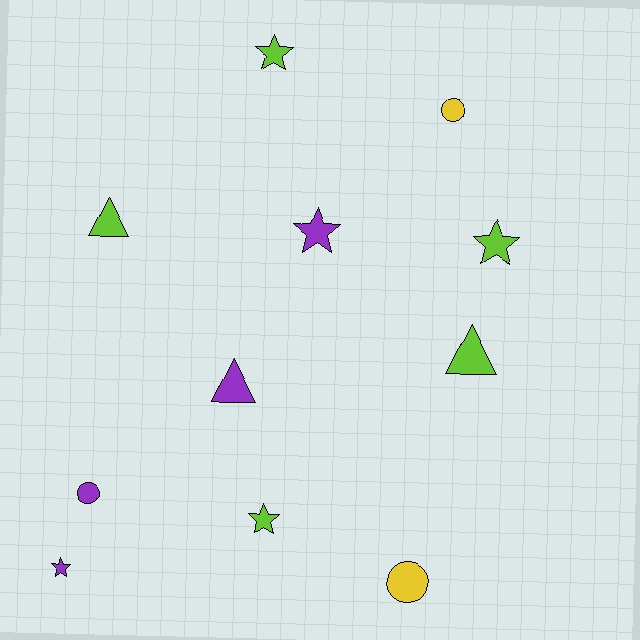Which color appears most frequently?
Lime, with 5 objects.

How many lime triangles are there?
There are 2 lime triangles.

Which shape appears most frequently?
Star, with 5 objects.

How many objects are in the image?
There are 11 objects.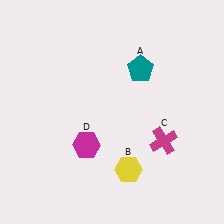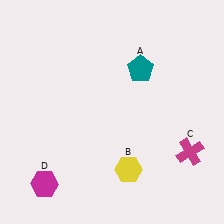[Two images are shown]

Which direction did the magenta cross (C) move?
The magenta cross (C) moved right.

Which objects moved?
The objects that moved are: the magenta cross (C), the magenta hexagon (D).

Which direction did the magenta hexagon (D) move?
The magenta hexagon (D) moved left.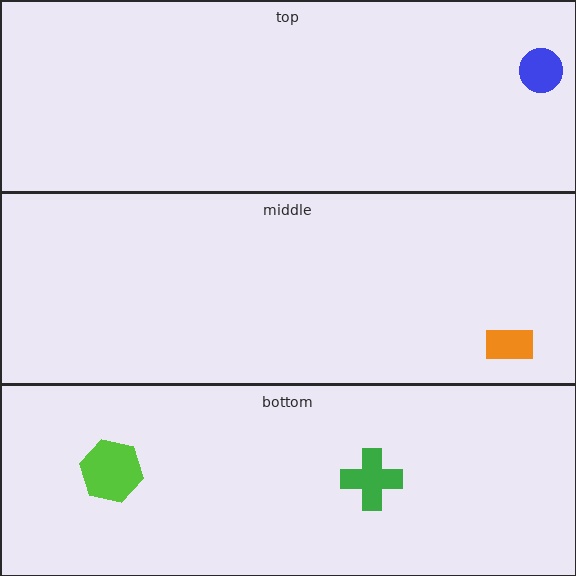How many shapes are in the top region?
1.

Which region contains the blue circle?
The top region.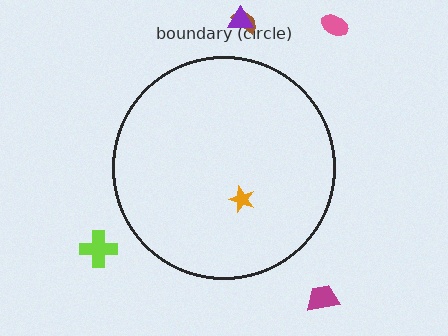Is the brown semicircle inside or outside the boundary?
Outside.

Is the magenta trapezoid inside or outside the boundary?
Outside.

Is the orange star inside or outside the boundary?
Inside.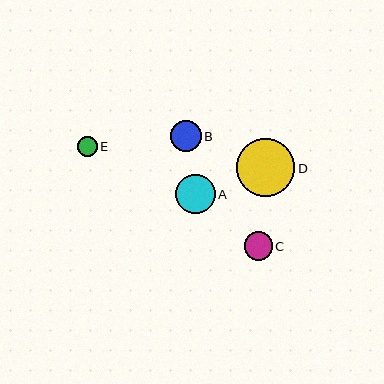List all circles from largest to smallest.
From largest to smallest: D, A, B, C, E.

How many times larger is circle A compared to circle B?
Circle A is approximately 1.3 times the size of circle B.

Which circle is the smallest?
Circle E is the smallest with a size of approximately 19 pixels.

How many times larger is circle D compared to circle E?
Circle D is approximately 3.0 times the size of circle E.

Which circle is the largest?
Circle D is the largest with a size of approximately 58 pixels.